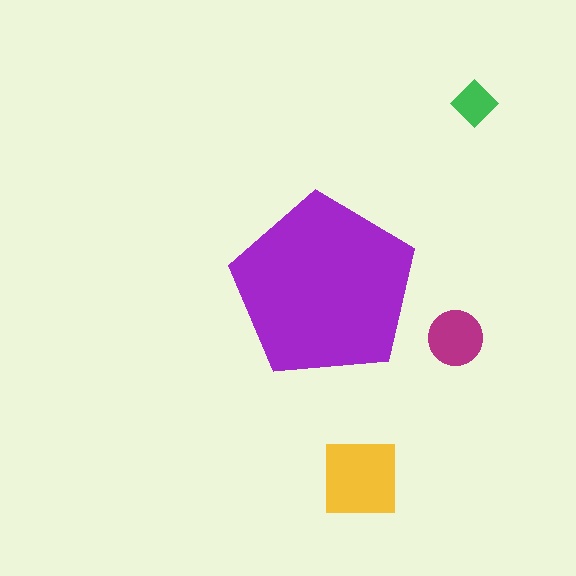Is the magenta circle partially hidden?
No, the magenta circle is fully visible.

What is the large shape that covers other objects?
A purple pentagon.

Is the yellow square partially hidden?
No, the yellow square is fully visible.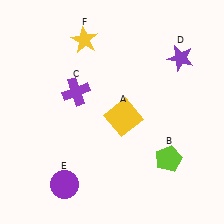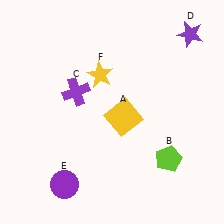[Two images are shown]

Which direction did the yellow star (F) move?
The yellow star (F) moved down.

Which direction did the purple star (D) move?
The purple star (D) moved up.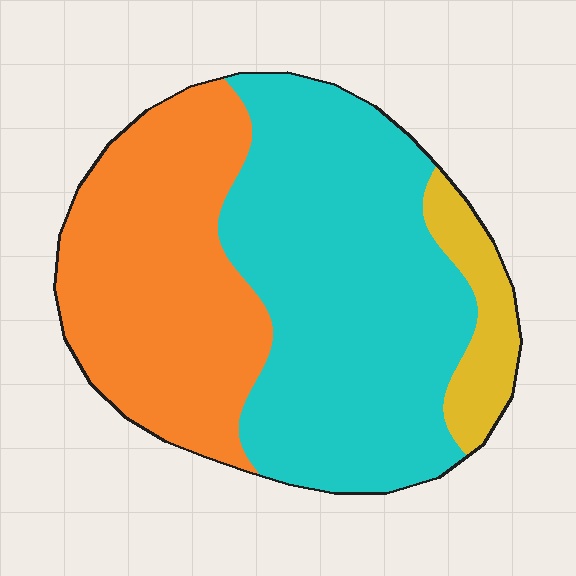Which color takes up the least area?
Yellow, at roughly 10%.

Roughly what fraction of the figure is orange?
Orange covers roughly 40% of the figure.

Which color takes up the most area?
Cyan, at roughly 55%.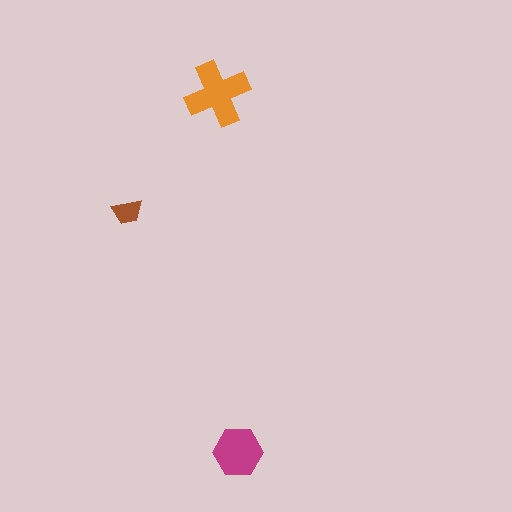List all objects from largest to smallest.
The orange cross, the magenta hexagon, the brown trapezoid.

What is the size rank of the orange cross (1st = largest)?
1st.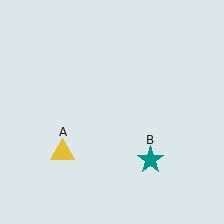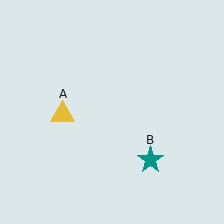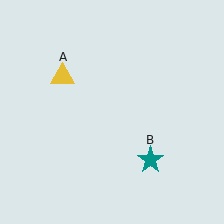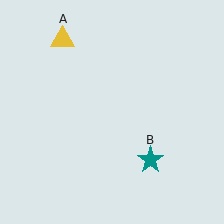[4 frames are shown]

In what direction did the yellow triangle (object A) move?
The yellow triangle (object A) moved up.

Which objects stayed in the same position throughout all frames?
Teal star (object B) remained stationary.